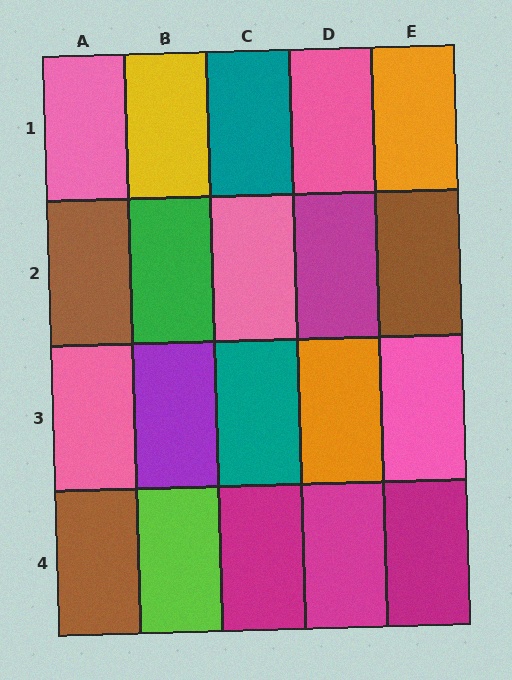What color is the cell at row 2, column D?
Magenta.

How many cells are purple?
1 cell is purple.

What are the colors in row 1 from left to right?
Pink, yellow, teal, pink, orange.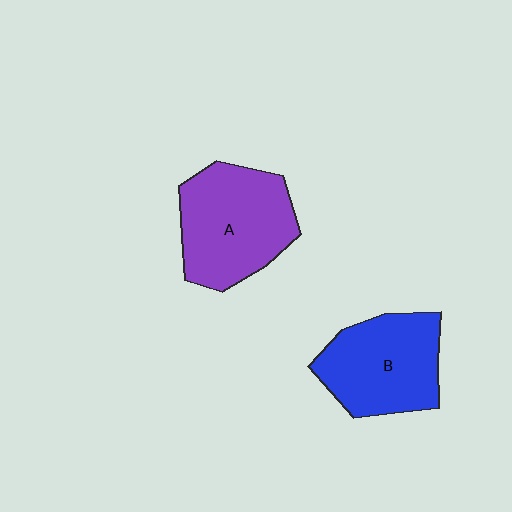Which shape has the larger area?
Shape A (purple).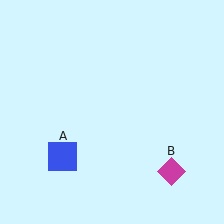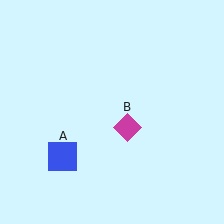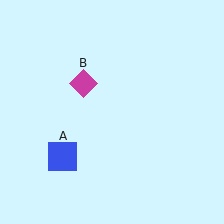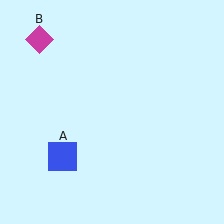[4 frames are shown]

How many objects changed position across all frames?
1 object changed position: magenta diamond (object B).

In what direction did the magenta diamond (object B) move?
The magenta diamond (object B) moved up and to the left.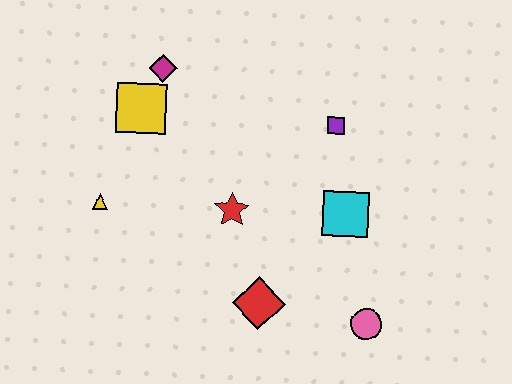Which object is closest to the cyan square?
The purple square is closest to the cyan square.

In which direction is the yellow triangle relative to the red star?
The yellow triangle is to the left of the red star.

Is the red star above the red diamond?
Yes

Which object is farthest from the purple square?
The yellow triangle is farthest from the purple square.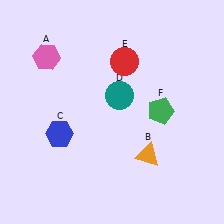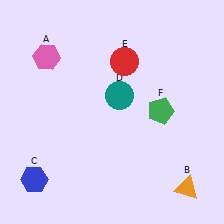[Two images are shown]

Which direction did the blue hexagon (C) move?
The blue hexagon (C) moved down.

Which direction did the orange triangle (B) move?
The orange triangle (B) moved right.